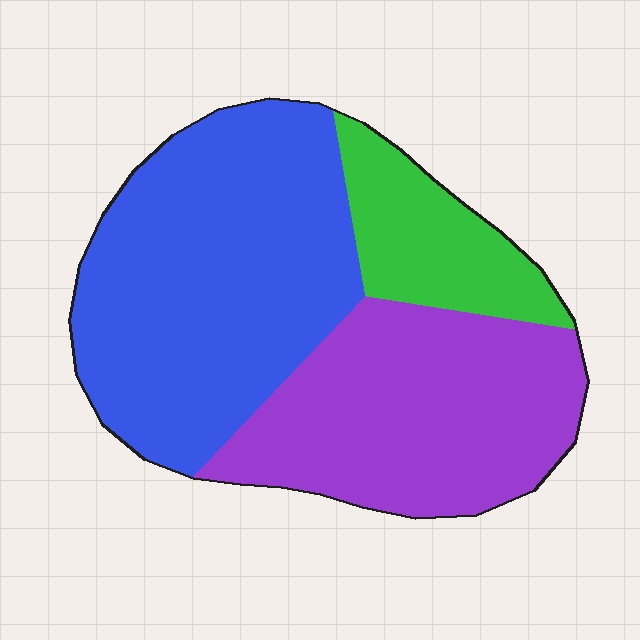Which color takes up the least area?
Green, at roughly 15%.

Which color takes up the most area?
Blue, at roughly 50%.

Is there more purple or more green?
Purple.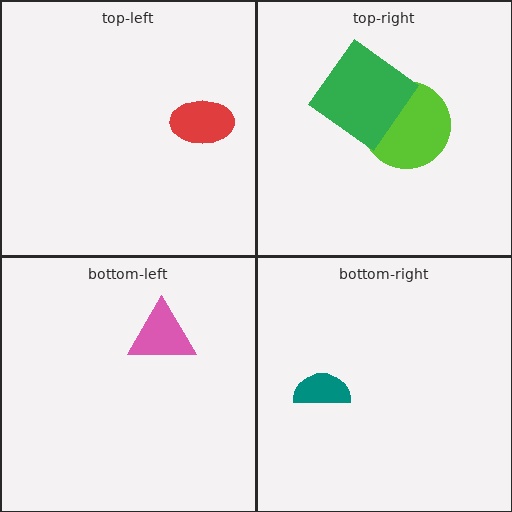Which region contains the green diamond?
The top-right region.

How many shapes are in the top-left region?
1.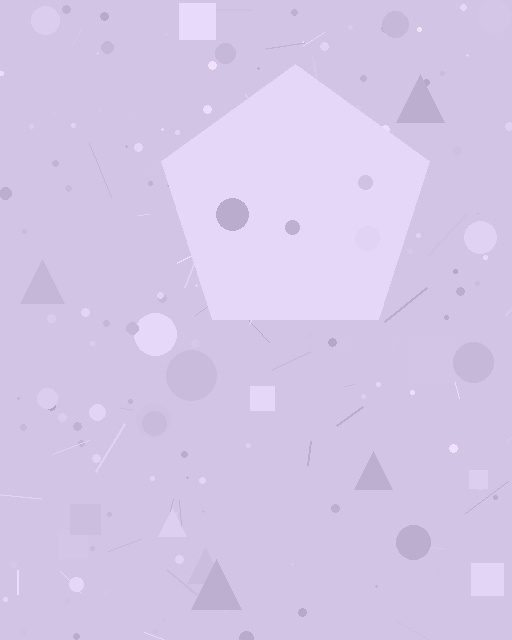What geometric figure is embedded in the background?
A pentagon is embedded in the background.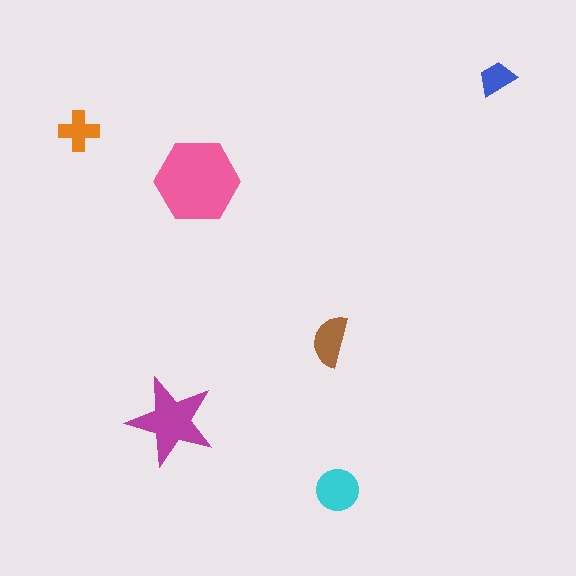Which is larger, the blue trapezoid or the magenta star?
The magenta star.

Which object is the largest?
The pink hexagon.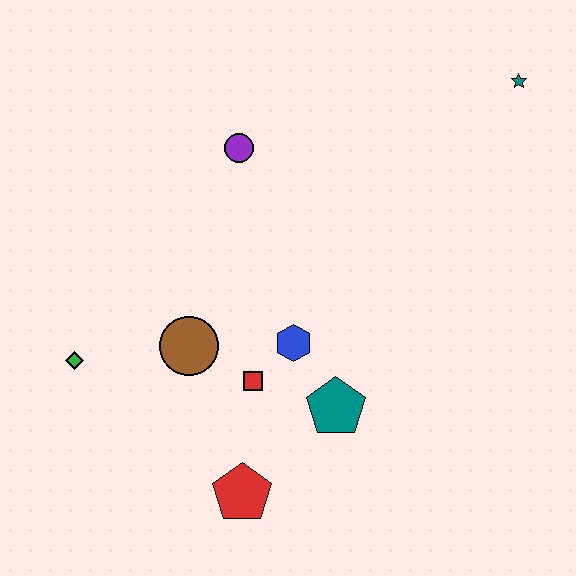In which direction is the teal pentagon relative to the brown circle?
The teal pentagon is to the right of the brown circle.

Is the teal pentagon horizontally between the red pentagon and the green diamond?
No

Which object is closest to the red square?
The blue hexagon is closest to the red square.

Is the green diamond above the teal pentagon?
Yes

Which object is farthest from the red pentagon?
The teal star is farthest from the red pentagon.